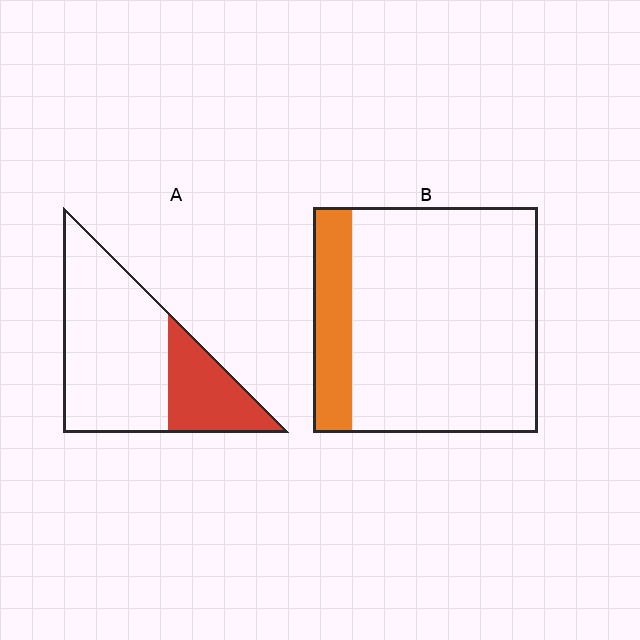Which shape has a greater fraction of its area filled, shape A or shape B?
Shape A.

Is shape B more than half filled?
No.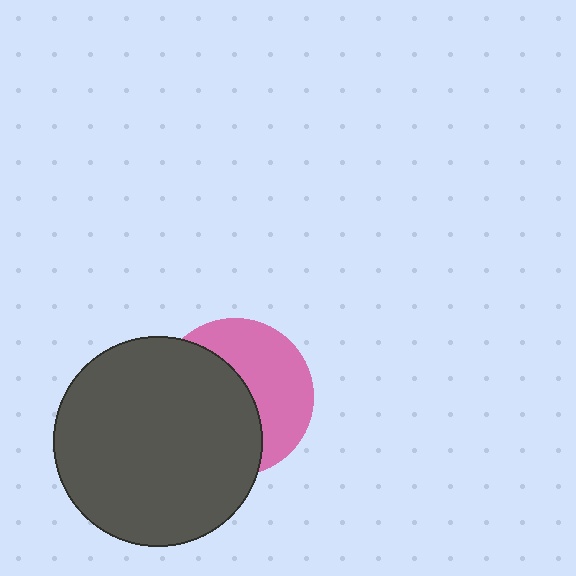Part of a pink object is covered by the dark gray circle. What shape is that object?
It is a circle.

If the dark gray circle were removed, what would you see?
You would see the complete pink circle.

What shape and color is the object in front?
The object in front is a dark gray circle.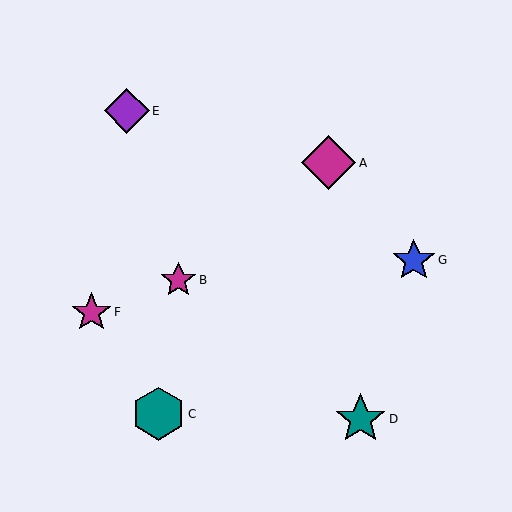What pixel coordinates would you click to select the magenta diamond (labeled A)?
Click at (329, 163) to select the magenta diamond A.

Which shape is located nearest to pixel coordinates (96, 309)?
The magenta star (labeled F) at (91, 312) is nearest to that location.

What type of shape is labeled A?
Shape A is a magenta diamond.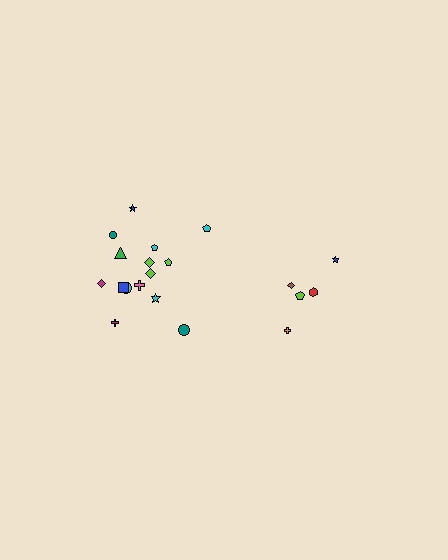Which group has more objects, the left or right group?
The left group.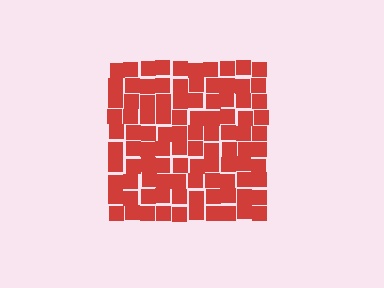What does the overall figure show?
The overall figure shows a square.